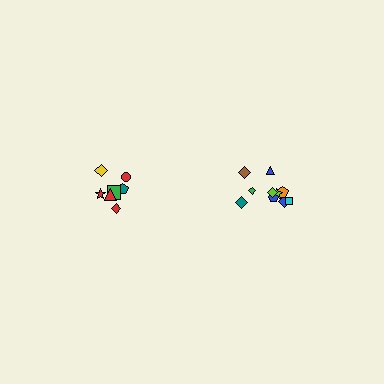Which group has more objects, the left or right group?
The right group.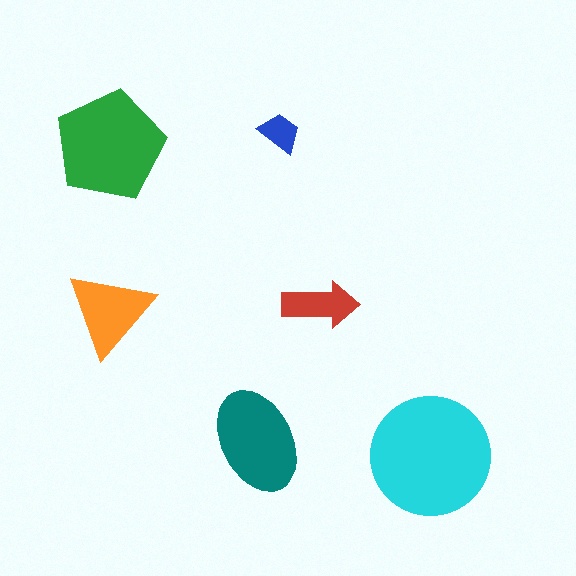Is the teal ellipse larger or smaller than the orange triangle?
Larger.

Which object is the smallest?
The blue trapezoid.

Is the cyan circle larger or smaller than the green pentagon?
Larger.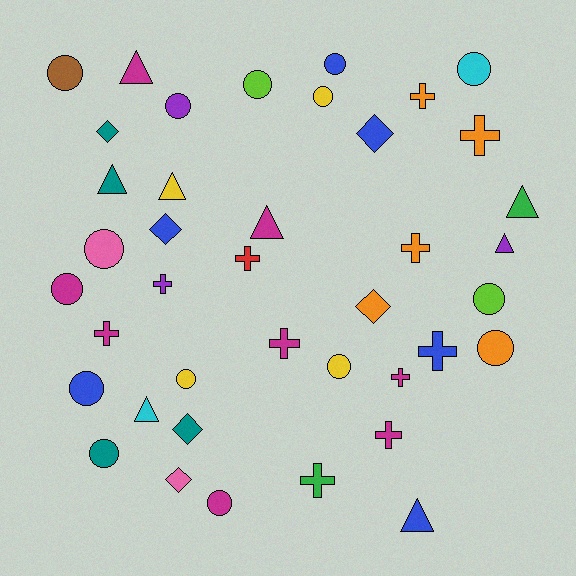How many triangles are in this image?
There are 8 triangles.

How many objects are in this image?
There are 40 objects.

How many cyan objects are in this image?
There are 2 cyan objects.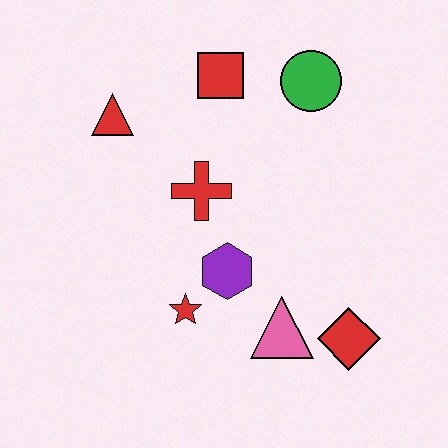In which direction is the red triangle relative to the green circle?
The red triangle is to the left of the green circle.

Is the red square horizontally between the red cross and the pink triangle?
Yes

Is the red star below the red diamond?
No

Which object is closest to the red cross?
The purple hexagon is closest to the red cross.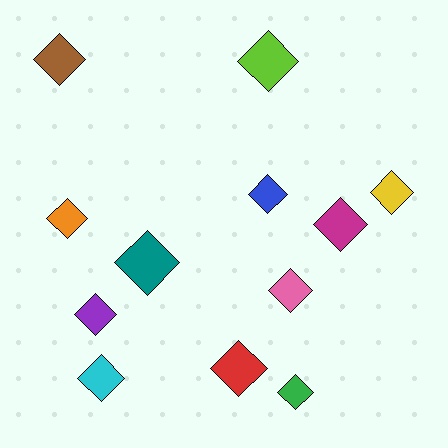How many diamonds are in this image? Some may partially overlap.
There are 12 diamonds.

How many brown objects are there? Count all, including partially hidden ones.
There is 1 brown object.